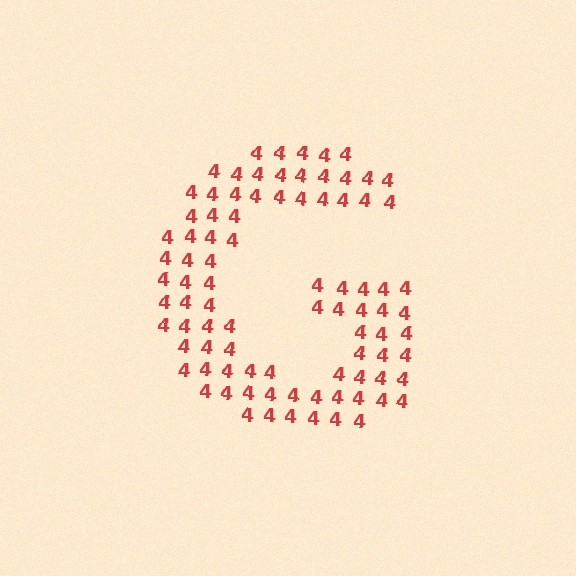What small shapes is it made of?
It is made of small digit 4's.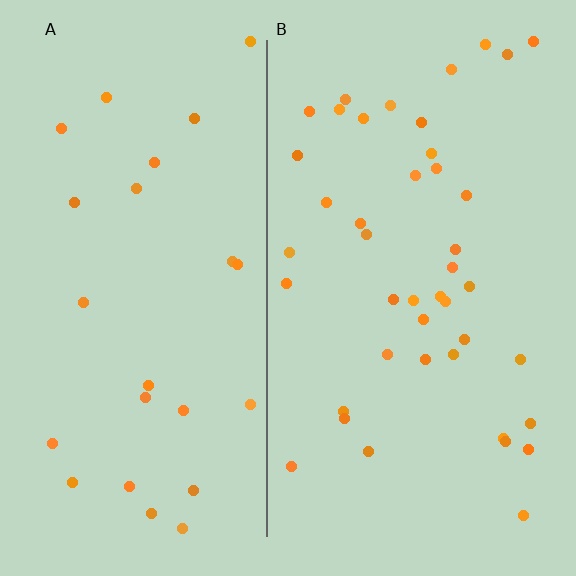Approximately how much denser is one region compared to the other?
Approximately 1.8× — region B over region A.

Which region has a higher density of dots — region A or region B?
B (the right).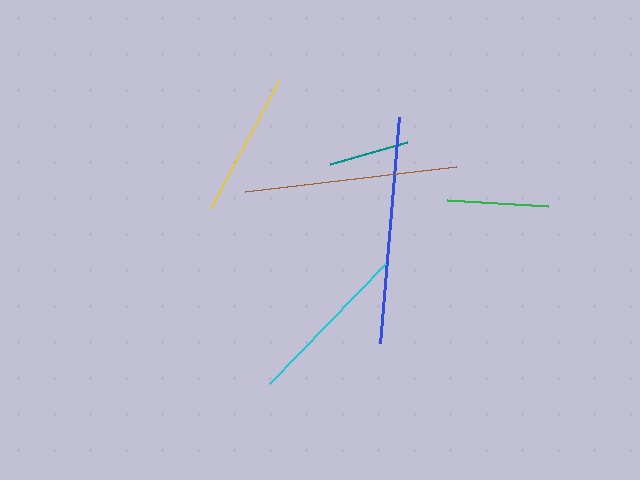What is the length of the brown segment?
The brown segment is approximately 213 pixels long.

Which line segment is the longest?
The blue line is the longest at approximately 227 pixels.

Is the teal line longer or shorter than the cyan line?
The cyan line is longer than the teal line.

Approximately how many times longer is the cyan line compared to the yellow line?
The cyan line is approximately 1.2 times the length of the yellow line.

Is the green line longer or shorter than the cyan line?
The cyan line is longer than the green line.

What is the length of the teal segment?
The teal segment is approximately 80 pixels long.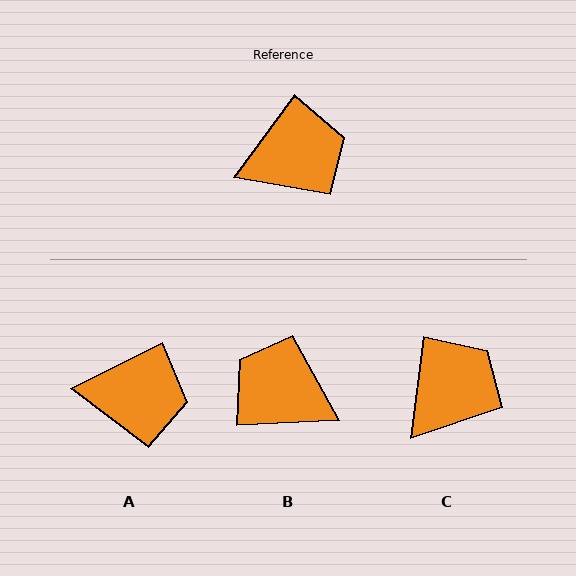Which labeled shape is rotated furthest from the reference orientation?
B, about 128 degrees away.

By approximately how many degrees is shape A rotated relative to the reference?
Approximately 27 degrees clockwise.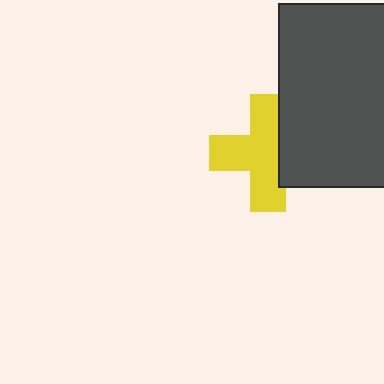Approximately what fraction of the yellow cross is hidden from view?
Roughly 31% of the yellow cross is hidden behind the dark gray rectangle.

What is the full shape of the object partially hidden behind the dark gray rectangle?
The partially hidden object is a yellow cross.